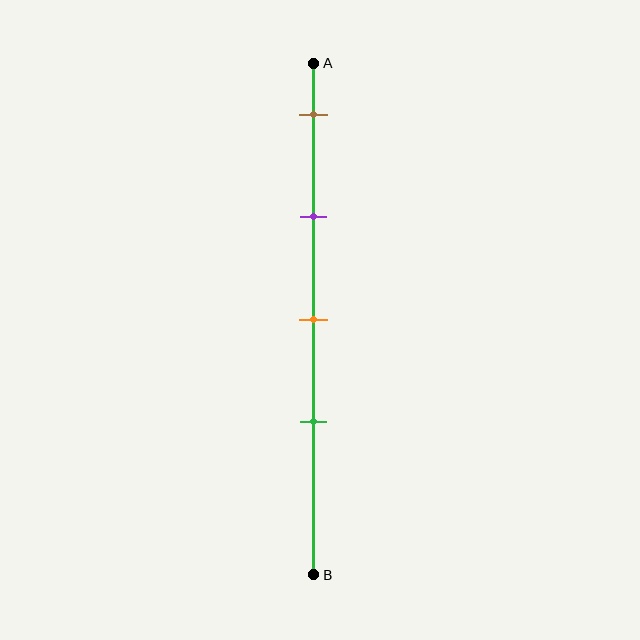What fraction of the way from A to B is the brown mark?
The brown mark is approximately 10% (0.1) of the way from A to B.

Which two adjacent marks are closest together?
The orange and green marks are the closest adjacent pair.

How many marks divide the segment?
There are 4 marks dividing the segment.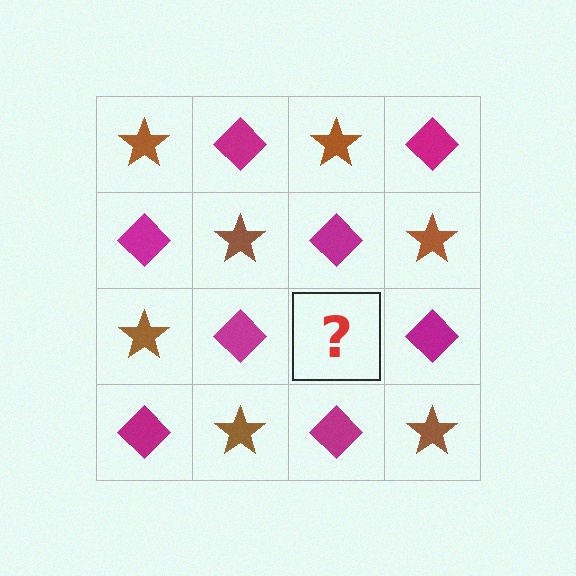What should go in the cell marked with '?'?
The missing cell should contain a brown star.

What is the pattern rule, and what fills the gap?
The rule is that it alternates brown star and magenta diamond in a checkerboard pattern. The gap should be filled with a brown star.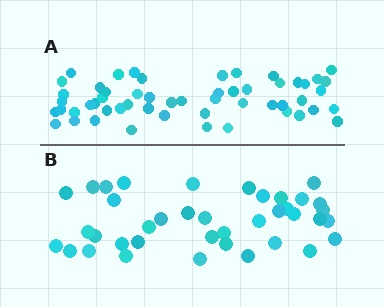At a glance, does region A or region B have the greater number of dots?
Region A (the top region) has more dots.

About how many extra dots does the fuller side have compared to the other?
Region A has approximately 15 more dots than region B.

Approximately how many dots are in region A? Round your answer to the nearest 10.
About 50 dots. (The exact count is 54, which rounds to 50.)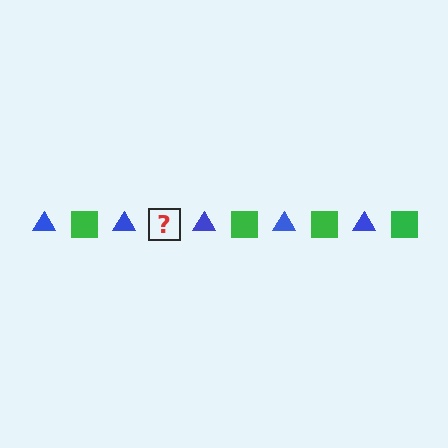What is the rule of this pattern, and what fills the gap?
The rule is that the pattern alternates between blue triangle and green square. The gap should be filled with a green square.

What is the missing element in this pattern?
The missing element is a green square.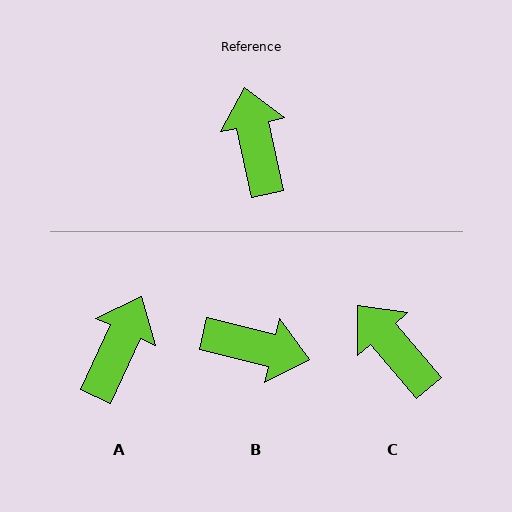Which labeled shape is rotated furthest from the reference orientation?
B, about 116 degrees away.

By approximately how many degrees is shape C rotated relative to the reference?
Approximately 28 degrees counter-clockwise.